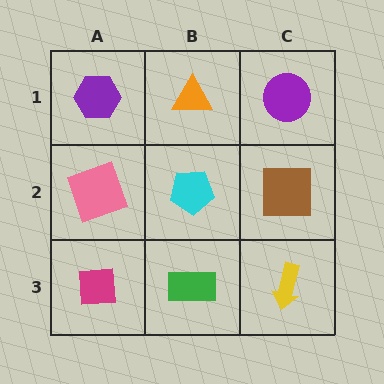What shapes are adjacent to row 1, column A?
A pink square (row 2, column A), an orange triangle (row 1, column B).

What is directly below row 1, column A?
A pink square.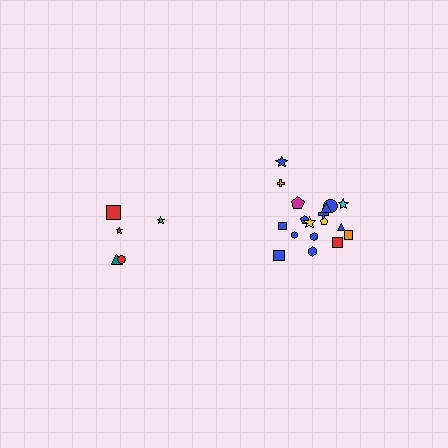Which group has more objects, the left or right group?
The right group.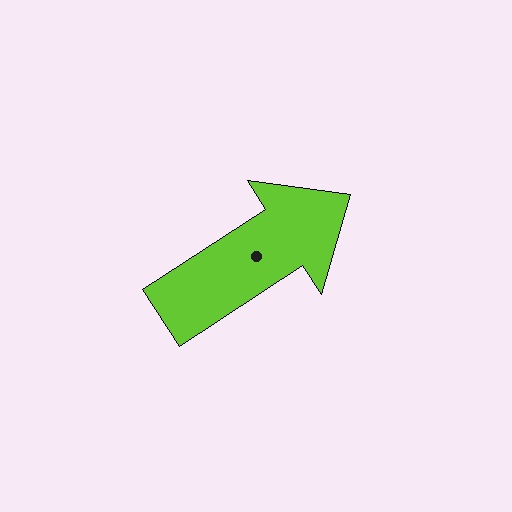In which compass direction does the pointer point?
Northeast.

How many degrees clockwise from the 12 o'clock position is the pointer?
Approximately 57 degrees.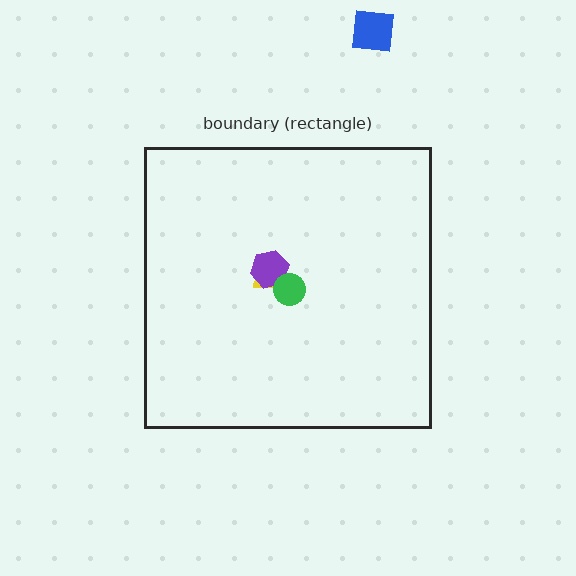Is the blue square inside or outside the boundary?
Outside.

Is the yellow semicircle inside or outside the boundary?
Inside.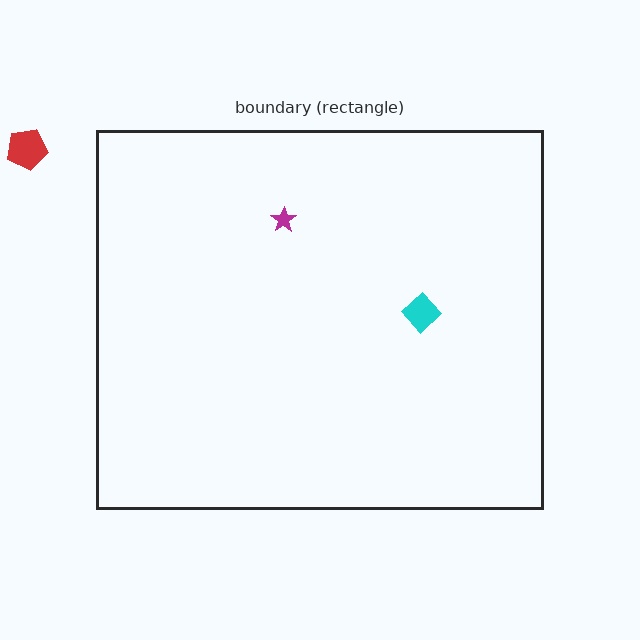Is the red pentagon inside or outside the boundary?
Outside.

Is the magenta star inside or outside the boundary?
Inside.